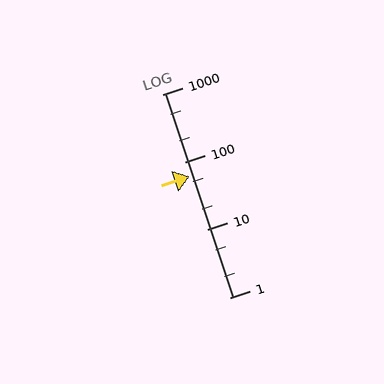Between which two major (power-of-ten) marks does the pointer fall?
The pointer is between 10 and 100.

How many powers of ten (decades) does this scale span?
The scale spans 3 decades, from 1 to 1000.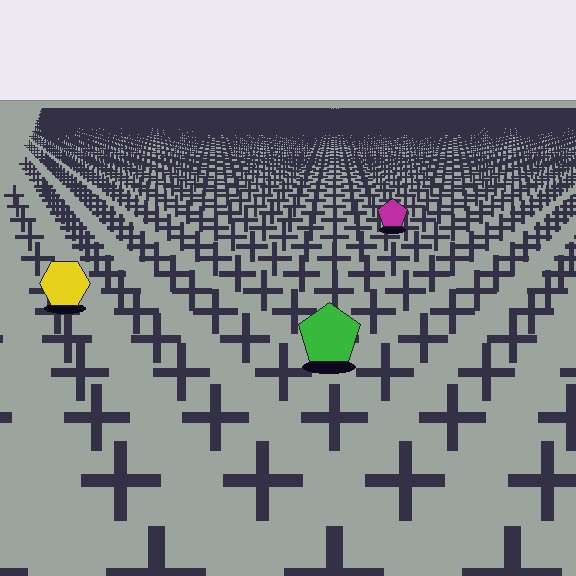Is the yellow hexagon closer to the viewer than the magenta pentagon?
Yes. The yellow hexagon is closer — you can tell from the texture gradient: the ground texture is coarser near it.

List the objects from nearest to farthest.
From nearest to farthest: the green pentagon, the yellow hexagon, the magenta pentagon.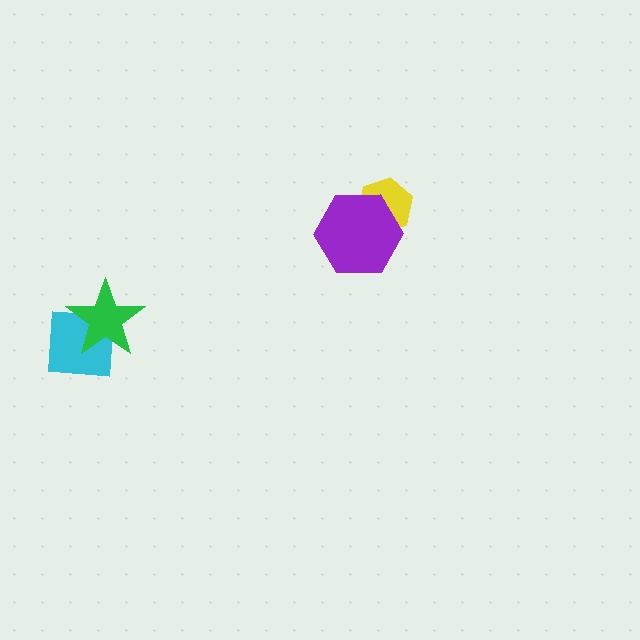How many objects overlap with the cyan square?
1 object overlaps with the cyan square.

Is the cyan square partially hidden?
Yes, it is partially covered by another shape.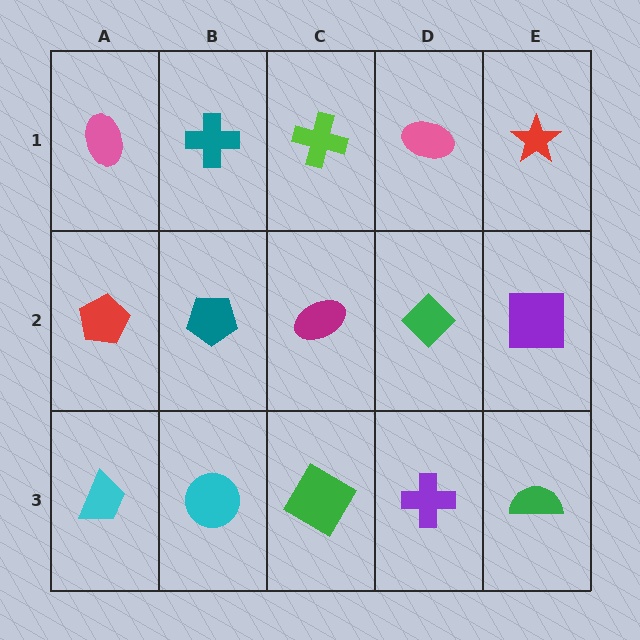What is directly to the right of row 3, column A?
A cyan circle.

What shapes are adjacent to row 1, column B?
A teal pentagon (row 2, column B), a pink ellipse (row 1, column A), a lime cross (row 1, column C).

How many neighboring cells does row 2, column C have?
4.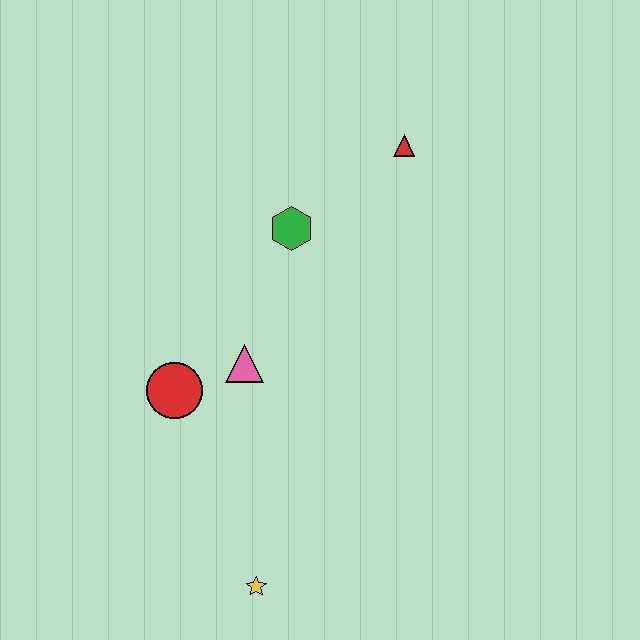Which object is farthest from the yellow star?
The red triangle is farthest from the yellow star.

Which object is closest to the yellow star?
The red circle is closest to the yellow star.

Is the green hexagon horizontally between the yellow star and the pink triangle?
No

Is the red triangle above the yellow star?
Yes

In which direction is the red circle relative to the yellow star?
The red circle is above the yellow star.